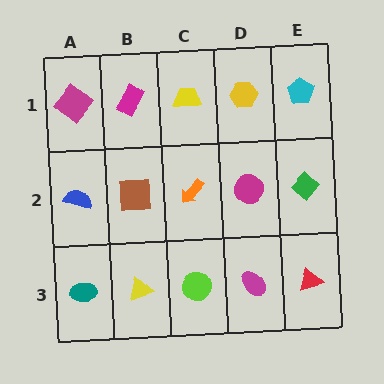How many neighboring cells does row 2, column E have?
3.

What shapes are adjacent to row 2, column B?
A magenta rectangle (row 1, column B), a yellow triangle (row 3, column B), a blue semicircle (row 2, column A), an orange arrow (row 2, column C).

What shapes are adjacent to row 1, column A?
A blue semicircle (row 2, column A), a magenta rectangle (row 1, column B).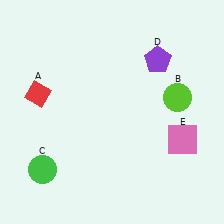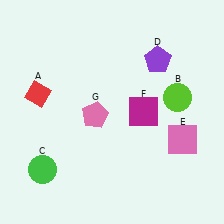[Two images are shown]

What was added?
A magenta square (F), a pink pentagon (G) were added in Image 2.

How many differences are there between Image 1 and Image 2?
There are 2 differences between the two images.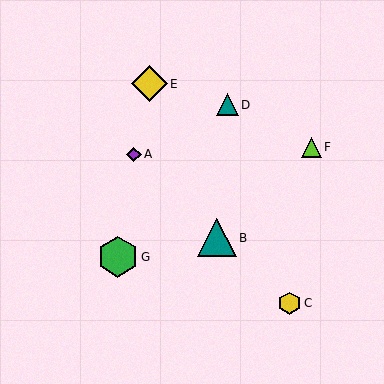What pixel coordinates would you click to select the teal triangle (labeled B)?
Click at (217, 238) to select the teal triangle B.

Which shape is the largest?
The green hexagon (labeled G) is the largest.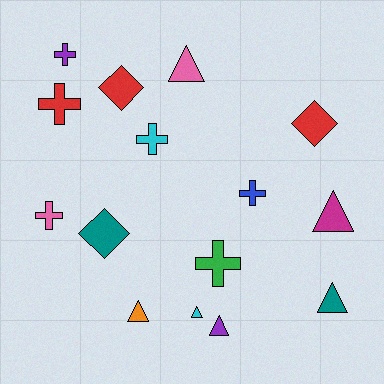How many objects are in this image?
There are 15 objects.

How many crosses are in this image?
There are 6 crosses.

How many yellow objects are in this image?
There are no yellow objects.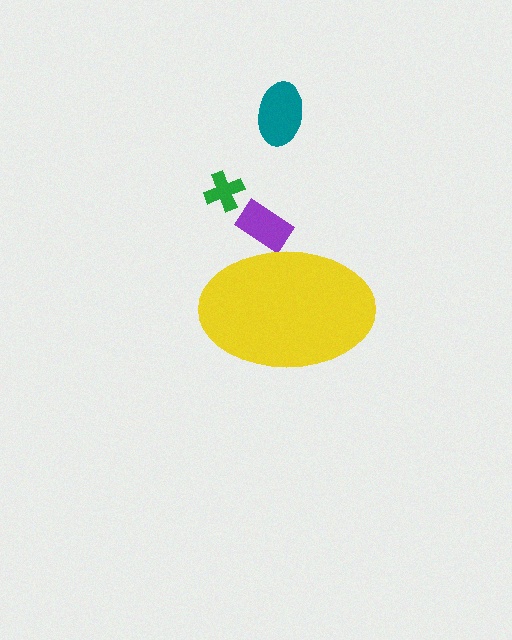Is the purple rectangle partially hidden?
Yes, the purple rectangle is partially hidden behind the yellow ellipse.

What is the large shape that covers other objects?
A yellow ellipse.